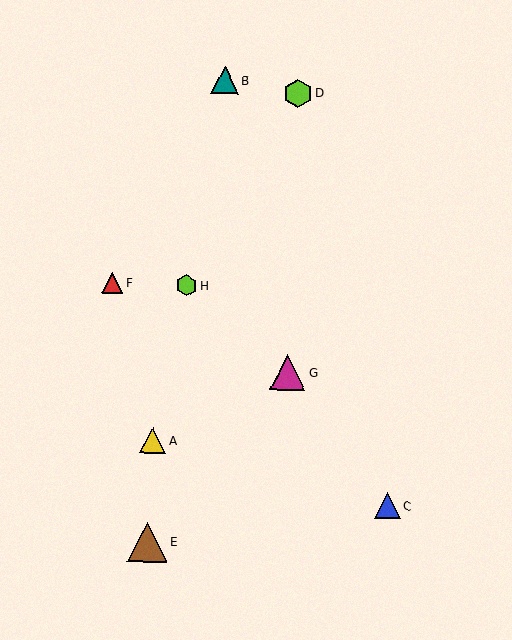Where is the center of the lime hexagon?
The center of the lime hexagon is at (298, 93).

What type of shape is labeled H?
Shape H is a lime hexagon.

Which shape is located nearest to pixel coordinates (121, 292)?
The red triangle (labeled F) at (112, 283) is nearest to that location.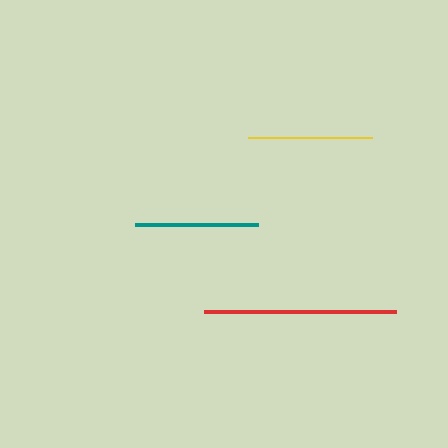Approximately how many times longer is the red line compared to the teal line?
The red line is approximately 1.5 times the length of the teal line.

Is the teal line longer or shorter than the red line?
The red line is longer than the teal line.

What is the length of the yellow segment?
The yellow segment is approximately 124 pixels long.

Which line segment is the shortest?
The teal line is the shortest at approximately 124 pixels.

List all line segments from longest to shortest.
From longest to shortest: red, yellow, teal.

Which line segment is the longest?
The red line is the longest at approximately 191 pixels.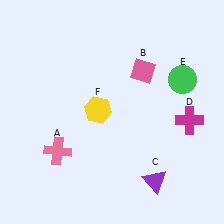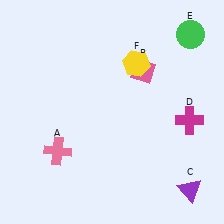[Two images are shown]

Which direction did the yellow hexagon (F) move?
The yellow hexagon (F) moved up.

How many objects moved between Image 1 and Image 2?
3 objects moved between the two images.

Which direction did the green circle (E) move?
The green circle (E) moved up.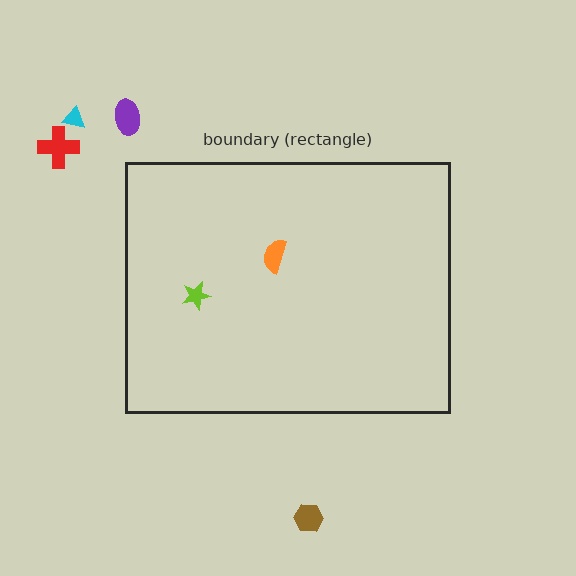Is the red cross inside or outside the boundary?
Outside.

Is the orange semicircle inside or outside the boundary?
Inside.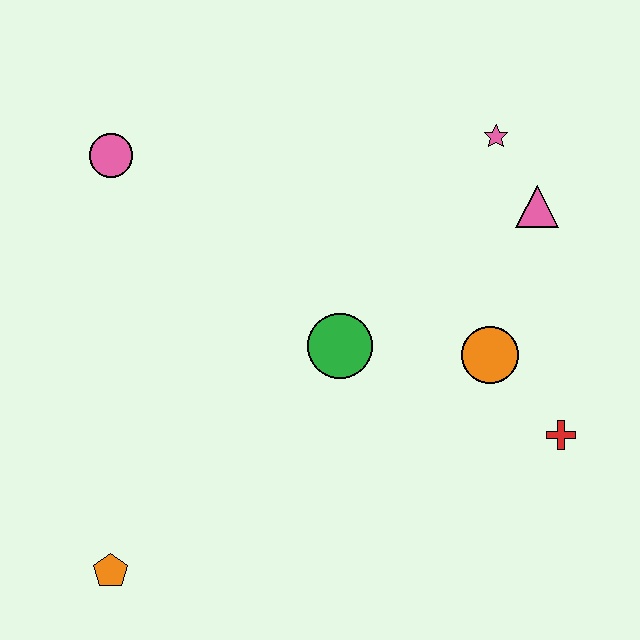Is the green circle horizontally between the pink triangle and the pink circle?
Yes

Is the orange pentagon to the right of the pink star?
No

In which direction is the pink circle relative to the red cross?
The pink circle is to the left of the red cross.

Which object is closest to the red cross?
The orange circle is closest to the red cross.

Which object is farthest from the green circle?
The orange pentagon is farthest from the green circle.